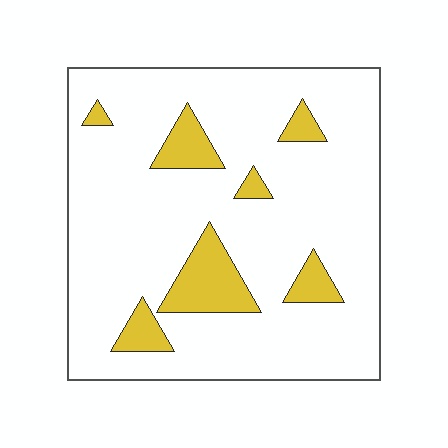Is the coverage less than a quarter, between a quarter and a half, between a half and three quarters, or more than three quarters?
Less than a quarter.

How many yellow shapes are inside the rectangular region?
7.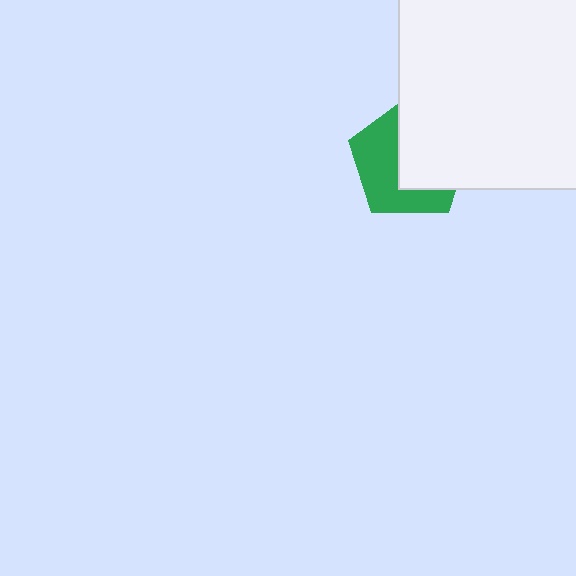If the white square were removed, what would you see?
You would see the complete green pentagon.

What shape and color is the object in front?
The object in front is a white square.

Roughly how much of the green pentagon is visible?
About half of it is visible (roughly 49%).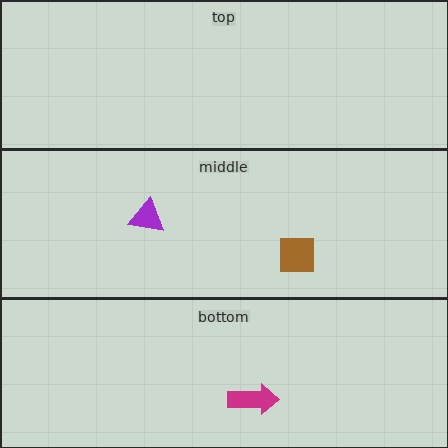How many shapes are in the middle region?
2.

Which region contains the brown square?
The middle region.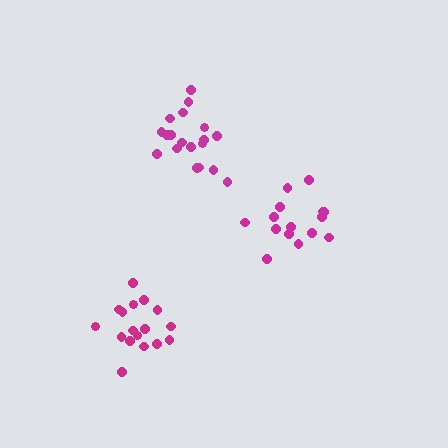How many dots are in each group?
Group 1: 19 dots, Group 2: 15 dots, Group 3: 17 dots (51 total).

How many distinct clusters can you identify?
There are 3 distinct clusters.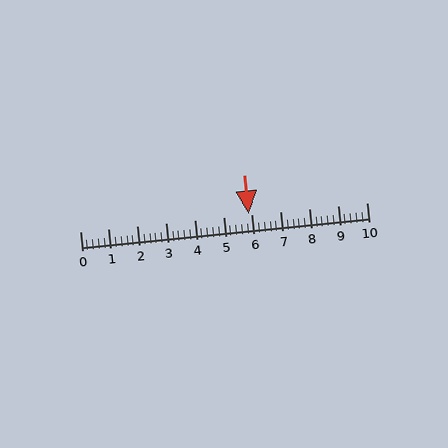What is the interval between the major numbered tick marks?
The major tick marks are spaced 1 units apart.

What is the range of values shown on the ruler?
The ruler shows values from 0 to 10.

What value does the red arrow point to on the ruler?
The red arrow points to approximately 5.9.